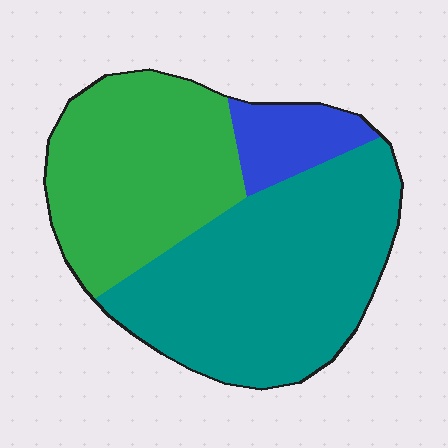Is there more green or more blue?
Green.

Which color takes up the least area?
Blue, at roughly 10%.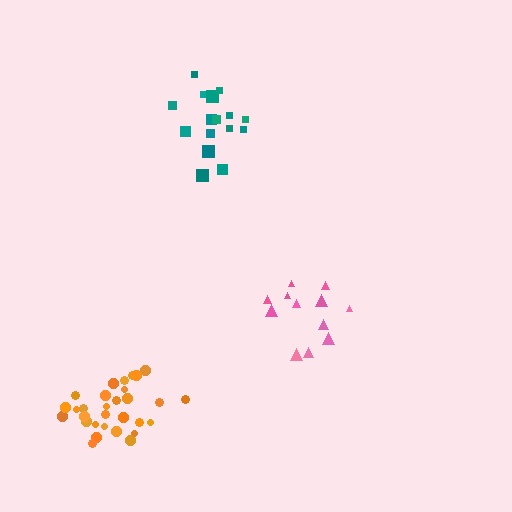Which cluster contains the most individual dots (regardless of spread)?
Orange (30).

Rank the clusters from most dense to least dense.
orange, teal, pink.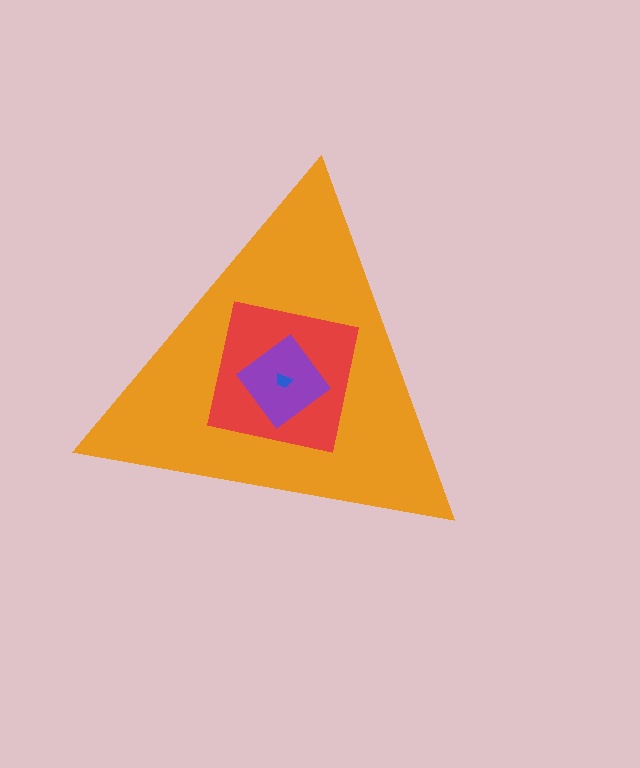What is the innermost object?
The blue trapezoid.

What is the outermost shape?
The orange triangle.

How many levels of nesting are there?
4.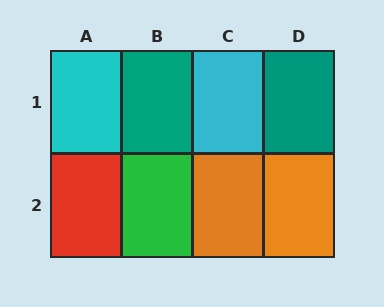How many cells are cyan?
2 cells are cyan.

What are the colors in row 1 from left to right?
Cyan, teal, cyan, teal.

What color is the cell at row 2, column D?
Orange.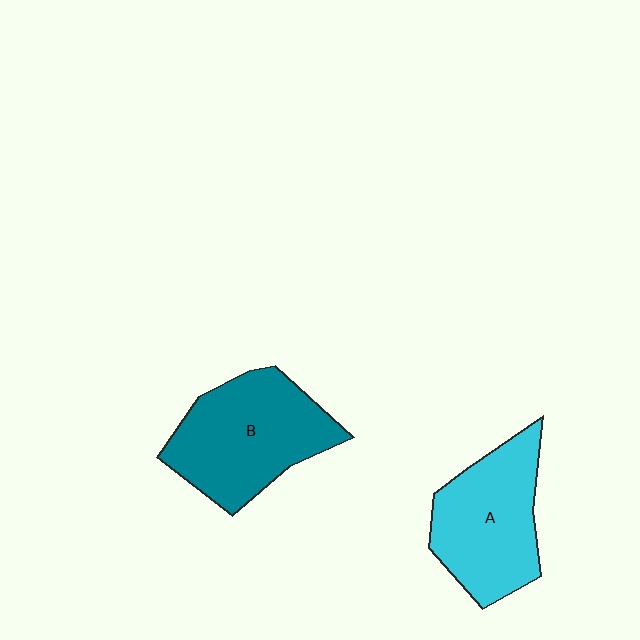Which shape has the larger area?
Shape B (teal).